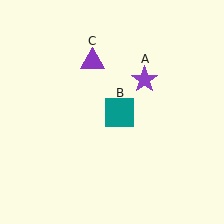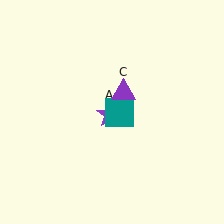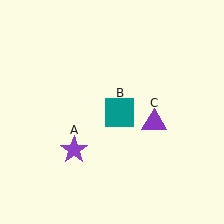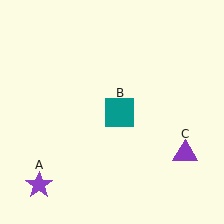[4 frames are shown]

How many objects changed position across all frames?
2 objects changed position: purple star (object A), purple triangle (object C).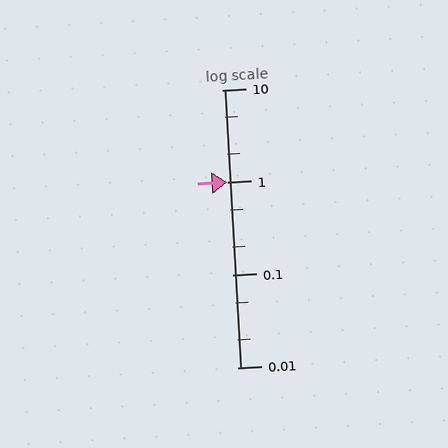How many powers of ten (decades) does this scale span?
The scale spans 3 decades, from 0.01 to 10.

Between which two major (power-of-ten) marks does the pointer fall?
The pointer is between 1 and 10.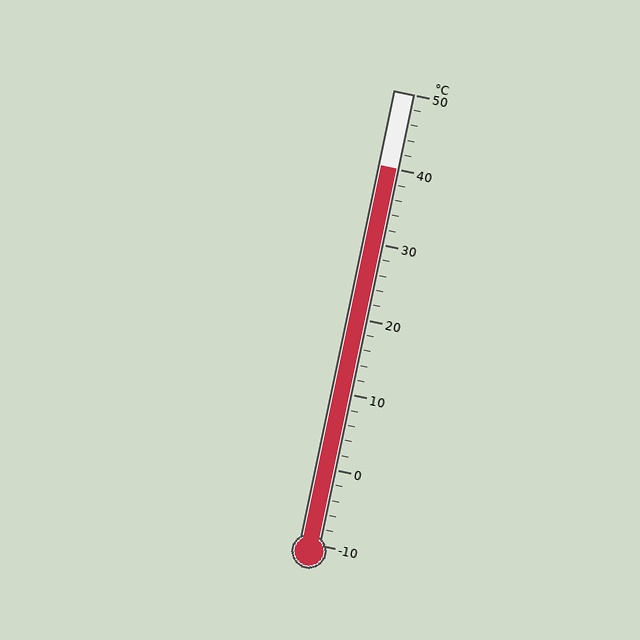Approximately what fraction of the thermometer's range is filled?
The thermometer is filled to approximately 85% of its range.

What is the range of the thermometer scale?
The thermometer scale ranges from -10°C to 50°C.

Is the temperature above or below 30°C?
The temperature is above 30°C.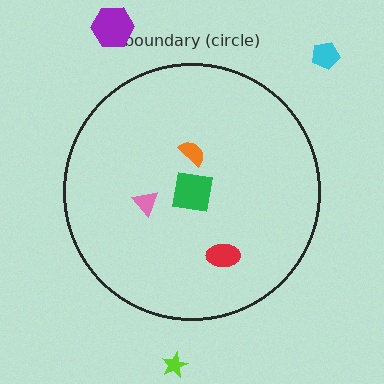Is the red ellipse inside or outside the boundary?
Inside.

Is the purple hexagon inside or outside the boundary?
Outside.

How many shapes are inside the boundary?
4 inside, 3 outside.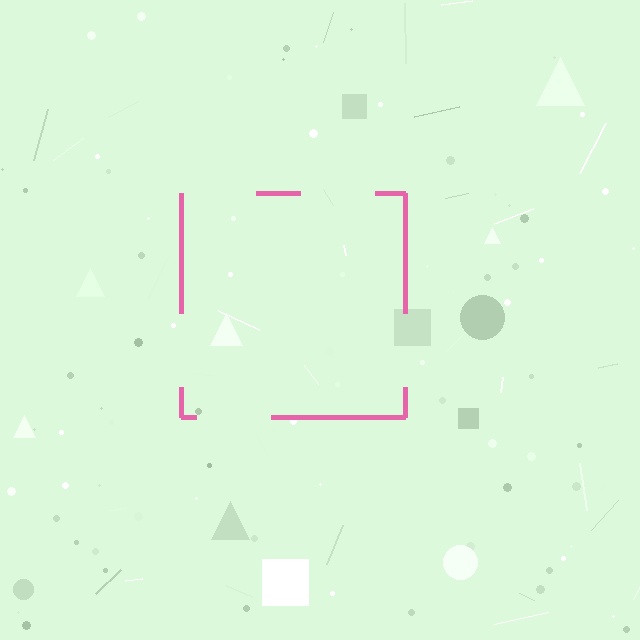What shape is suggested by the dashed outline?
The dashed outline suggests a square.